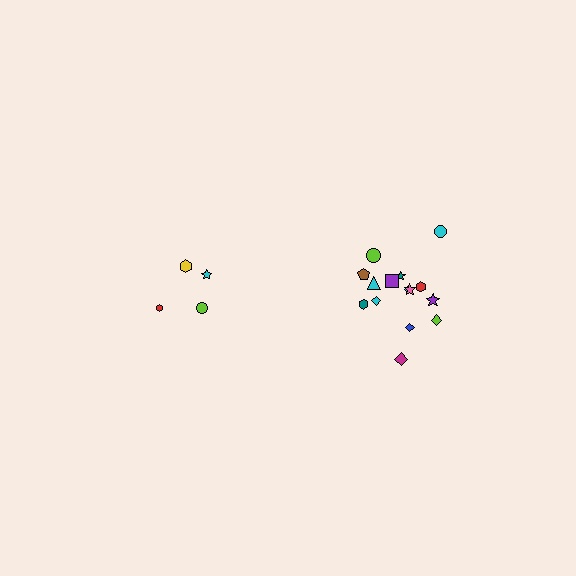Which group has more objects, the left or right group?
The right group.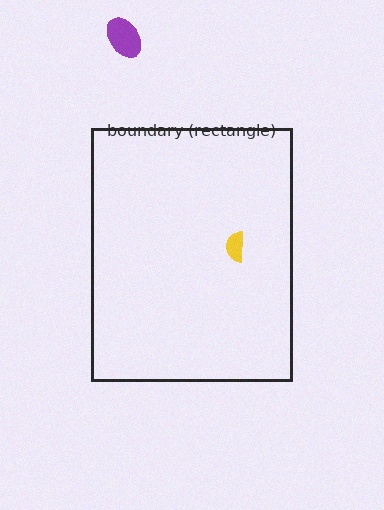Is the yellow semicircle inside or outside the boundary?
Inside.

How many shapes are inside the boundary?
1 inside, 1 outside.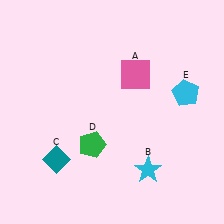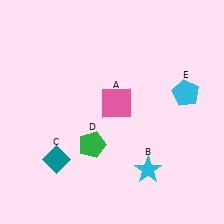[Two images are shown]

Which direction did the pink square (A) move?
The pink square (A) moved down.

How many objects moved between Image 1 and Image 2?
1 object moved between the two images.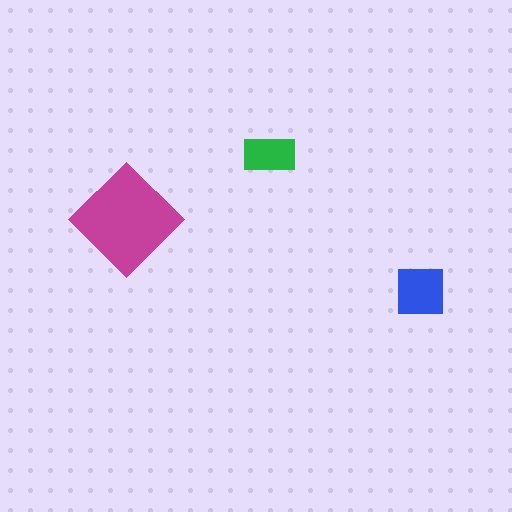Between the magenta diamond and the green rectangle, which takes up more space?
The magenta diamond.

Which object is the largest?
The magenta diamond.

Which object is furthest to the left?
The magenta diamond is leftmost.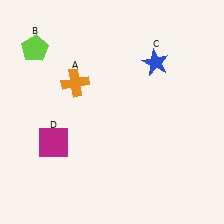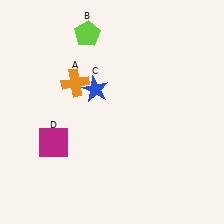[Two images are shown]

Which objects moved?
The objects that moved are: the lime pentagon (B), the blue star (C).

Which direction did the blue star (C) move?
The blue star (C) moved left.